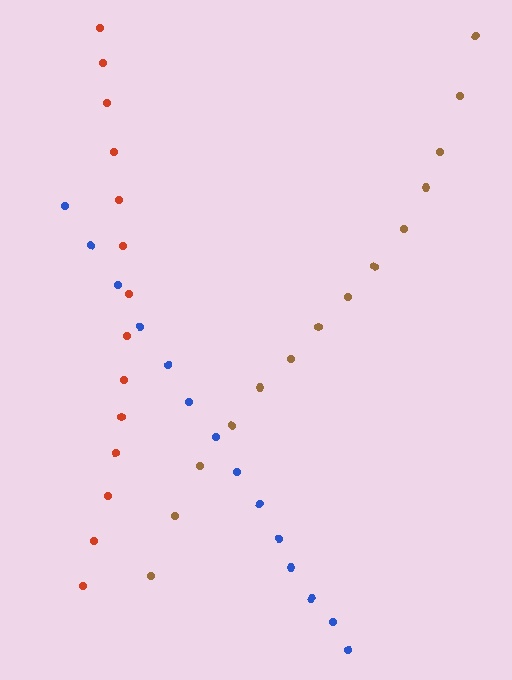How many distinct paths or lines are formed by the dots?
There are 3 distinct paths.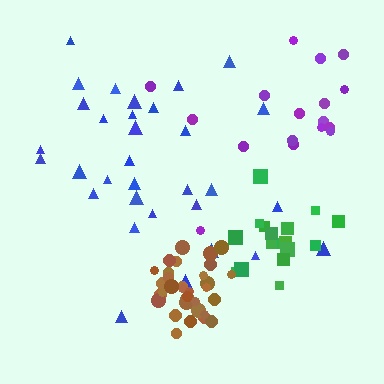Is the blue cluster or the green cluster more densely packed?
Green.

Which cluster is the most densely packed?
Brown.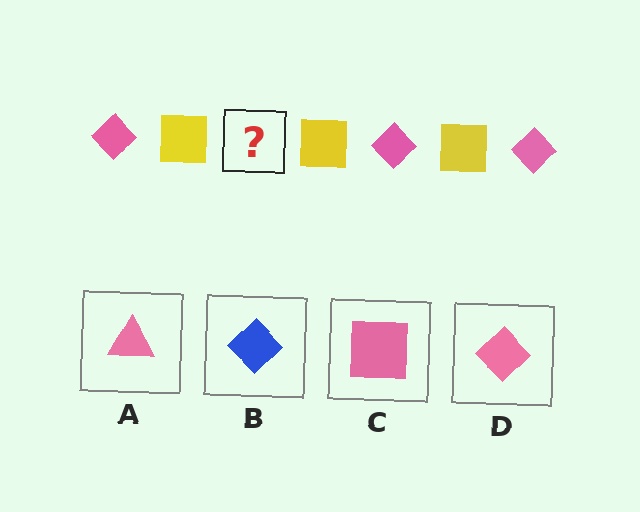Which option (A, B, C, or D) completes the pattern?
D.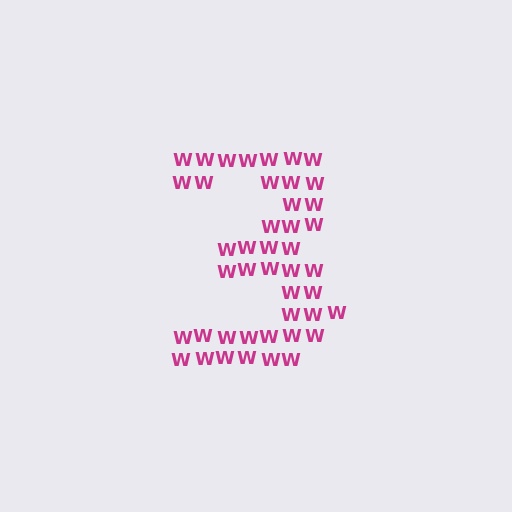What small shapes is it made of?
It is made of small letter W's.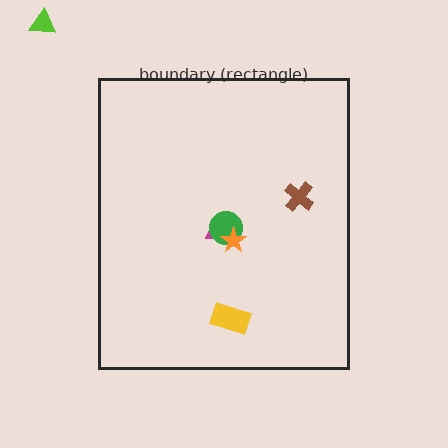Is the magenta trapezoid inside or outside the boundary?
Inside.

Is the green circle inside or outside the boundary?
Inside.